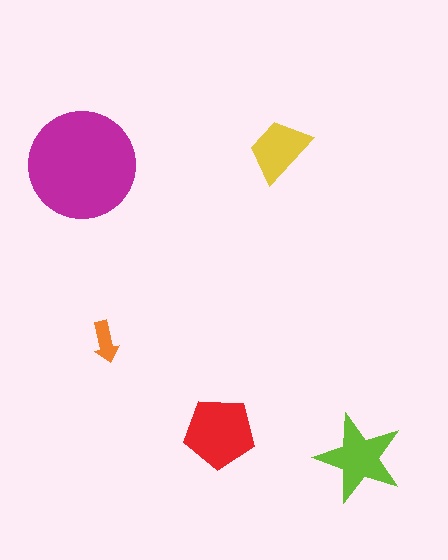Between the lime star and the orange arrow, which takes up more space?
The lime star.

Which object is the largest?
The magenta circle.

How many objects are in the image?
There are 5 objects in the image.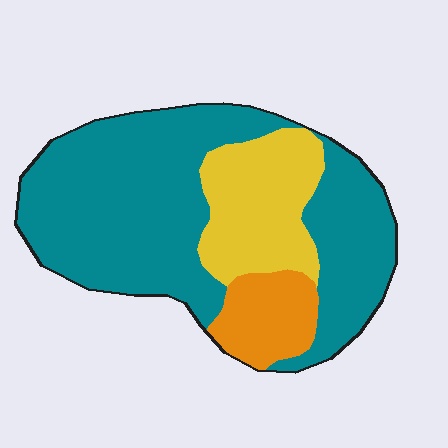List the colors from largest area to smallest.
From largest to smallest: teal, yellow, orange.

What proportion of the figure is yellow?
Yellow covers 21% of the figure.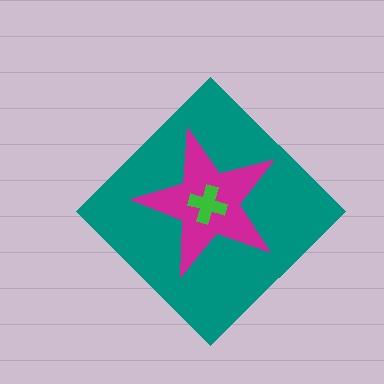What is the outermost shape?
The teal diamond.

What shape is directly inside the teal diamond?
The magenta star.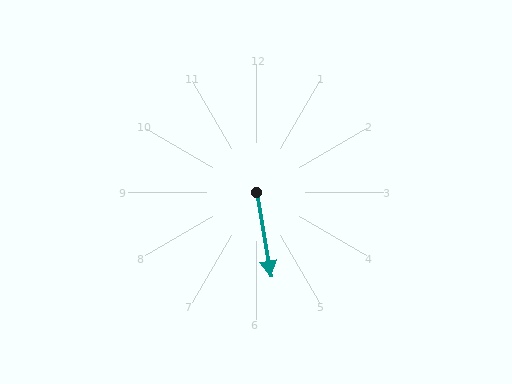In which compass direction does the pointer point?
South.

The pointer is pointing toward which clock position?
Roughly 6 o'clock.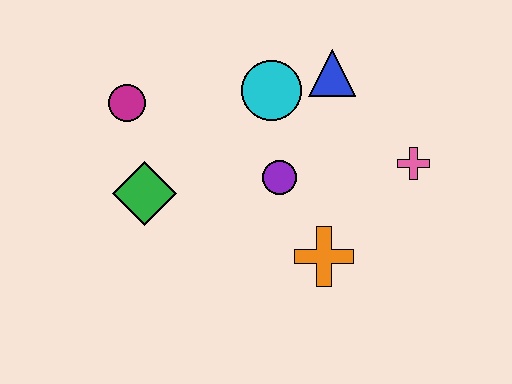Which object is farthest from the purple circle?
The magenta circle is farthest from the purple circle.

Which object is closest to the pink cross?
The blue triangle is closest to the pink cross.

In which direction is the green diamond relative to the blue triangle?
The green diamond is to the left of the blue triangle.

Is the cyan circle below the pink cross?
No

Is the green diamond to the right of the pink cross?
No